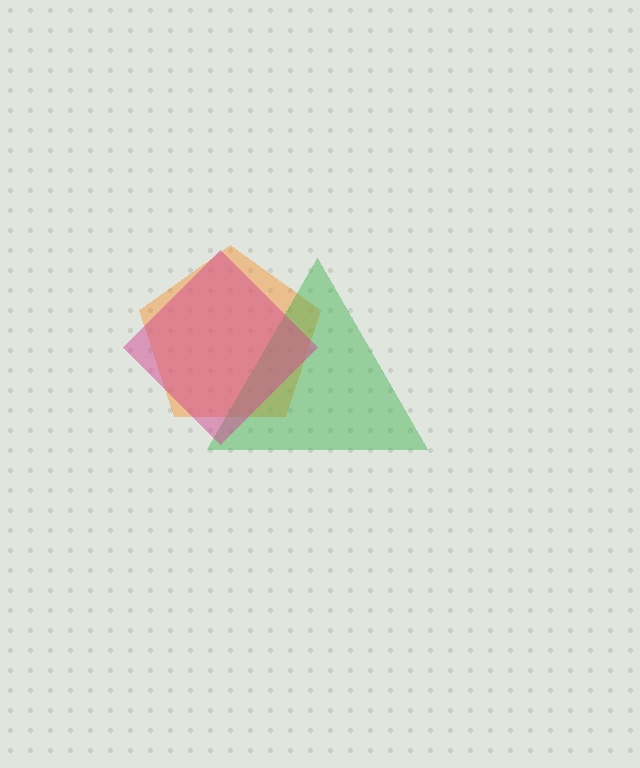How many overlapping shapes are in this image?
There are 3 overlapping shapes in the image.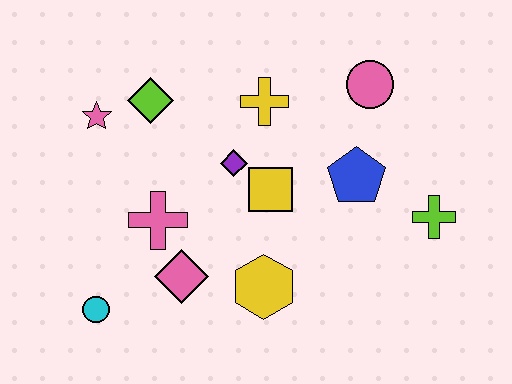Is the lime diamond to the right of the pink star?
Yes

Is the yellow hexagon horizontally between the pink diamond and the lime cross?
Yes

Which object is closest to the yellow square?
The purple diamond is closest to the yellow square.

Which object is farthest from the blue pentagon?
The cyan circle is farthest from the blue pentagon.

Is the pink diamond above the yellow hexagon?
Yes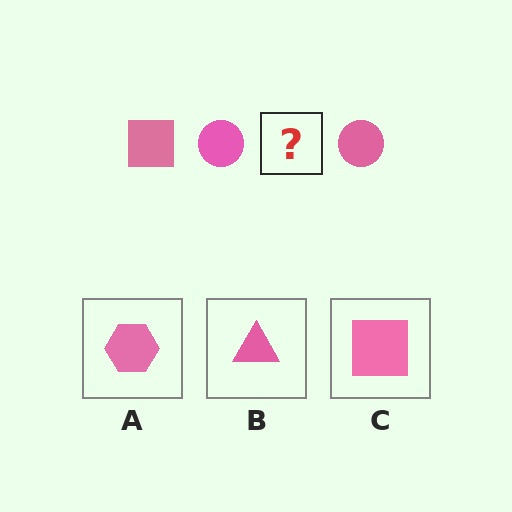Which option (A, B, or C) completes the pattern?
C.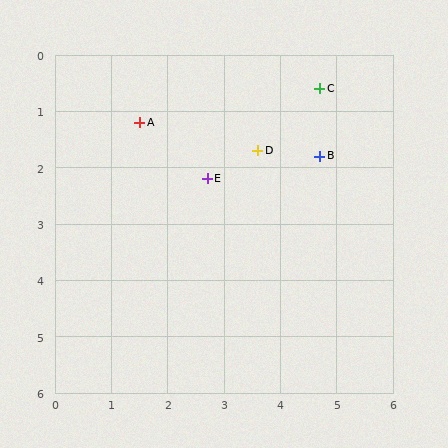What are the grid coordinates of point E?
Point E is at approximately (2.7, 2.2).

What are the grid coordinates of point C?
Point C is at approximately (4.7, 0.6).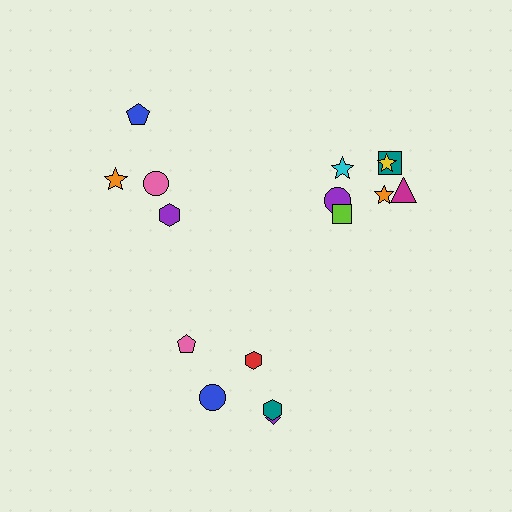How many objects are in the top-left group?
There are 4 objects.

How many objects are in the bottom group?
There are 6 objects.